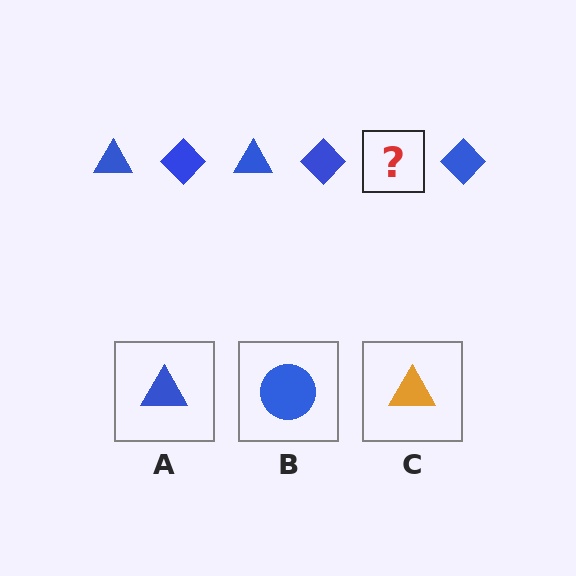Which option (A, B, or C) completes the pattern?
A.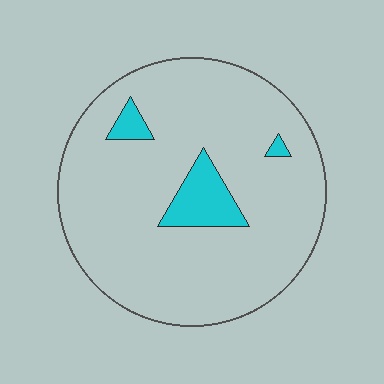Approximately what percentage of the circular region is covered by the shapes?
Approximately 10%.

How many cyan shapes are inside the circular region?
3.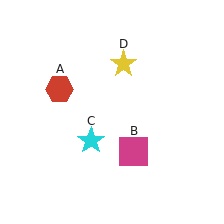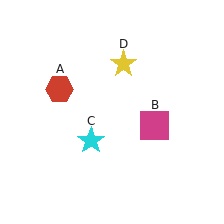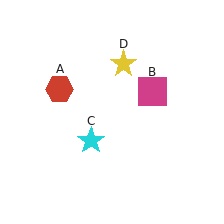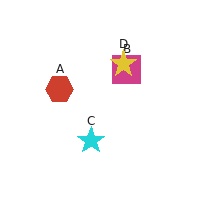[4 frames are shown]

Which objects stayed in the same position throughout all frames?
Red hexagon (object A) and cyan star (object C) and yellow star (object D) remained stationary.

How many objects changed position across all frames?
1 object changed position: magenta square (object B).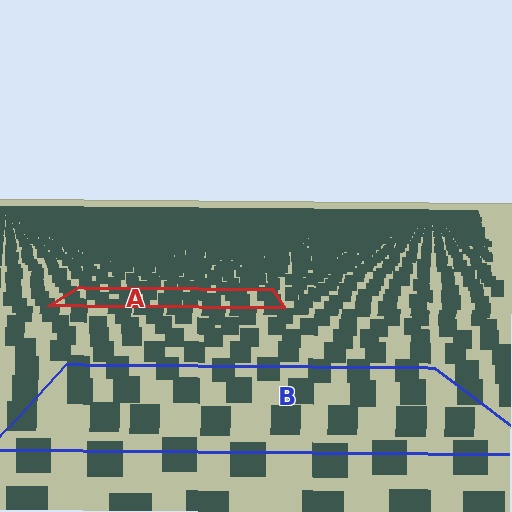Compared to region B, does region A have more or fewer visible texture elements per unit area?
Region A has more texture elements per unit area — they are packed more densely because it is farther away.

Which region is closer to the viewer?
Region B is closer. The texture elements there are larger and more spread out.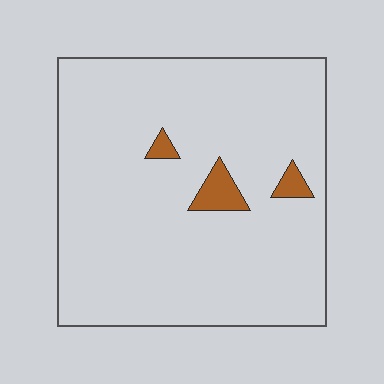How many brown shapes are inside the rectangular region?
3.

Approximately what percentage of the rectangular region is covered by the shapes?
Approximately 5%.